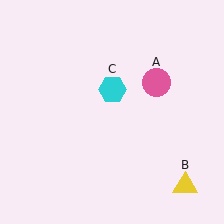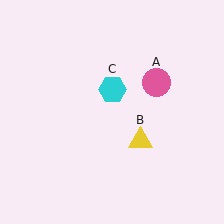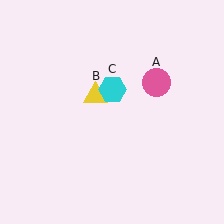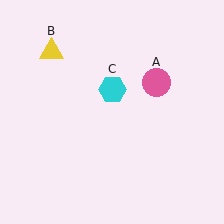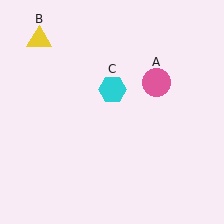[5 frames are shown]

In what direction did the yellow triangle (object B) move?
The yellow triangle (object B) moved up and to the left.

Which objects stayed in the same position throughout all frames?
Pink circle (object A) and cyan hexagon (object C) remained stationary.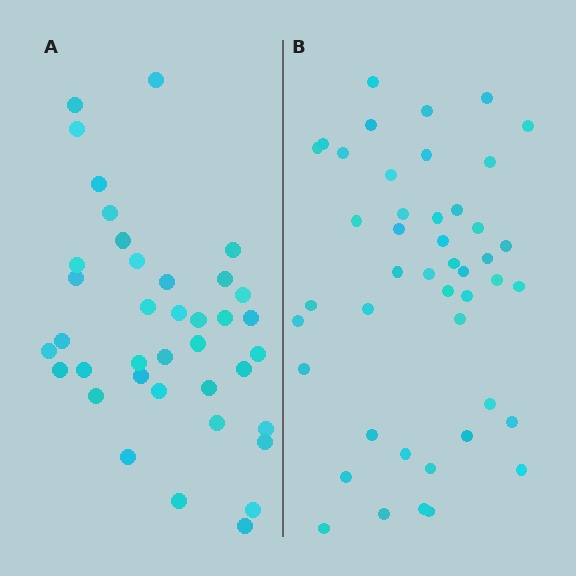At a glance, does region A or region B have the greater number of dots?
Region B (the right region) has more dots.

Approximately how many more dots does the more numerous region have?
Region B has roughly 8 or so more dots than region A.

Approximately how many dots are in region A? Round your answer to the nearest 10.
About 40 dots. (The exact count is 38, which rounds to 40.)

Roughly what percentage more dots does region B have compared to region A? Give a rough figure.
About 20% more.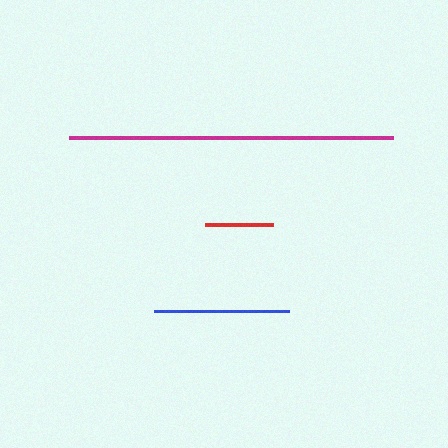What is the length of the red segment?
The red segment is approximately 68 pixels long.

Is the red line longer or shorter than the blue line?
The blue line is longer than the red line.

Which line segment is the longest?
The magenta line is the longest at approximately 324 pixels.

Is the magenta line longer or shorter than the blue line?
The magenta line is longer than the blue line.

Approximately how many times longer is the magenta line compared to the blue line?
The magenta line is approximately 2.4 times the length of the blue line.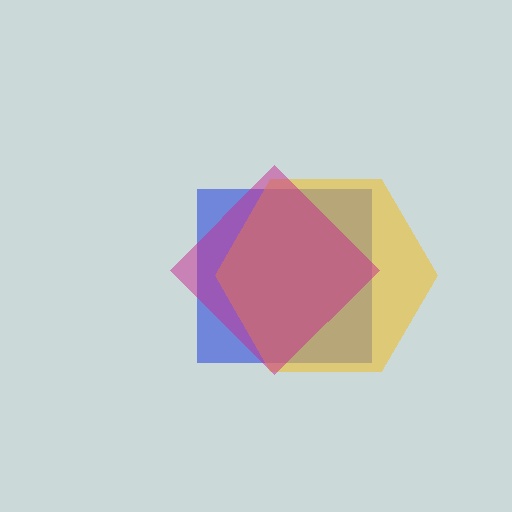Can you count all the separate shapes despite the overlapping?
Yes, there are 3 separate shapes.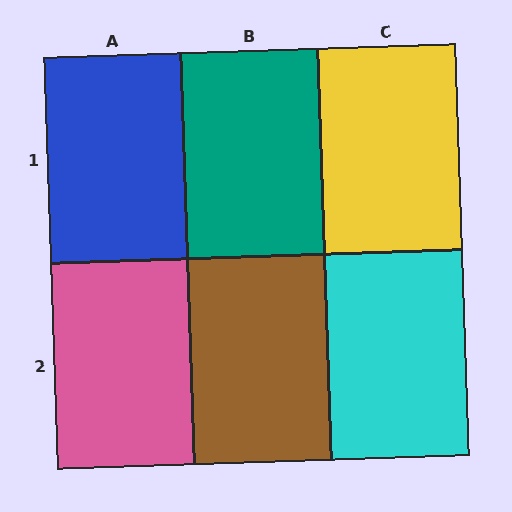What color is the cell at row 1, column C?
Yellow.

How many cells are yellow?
1 cell is yellow.